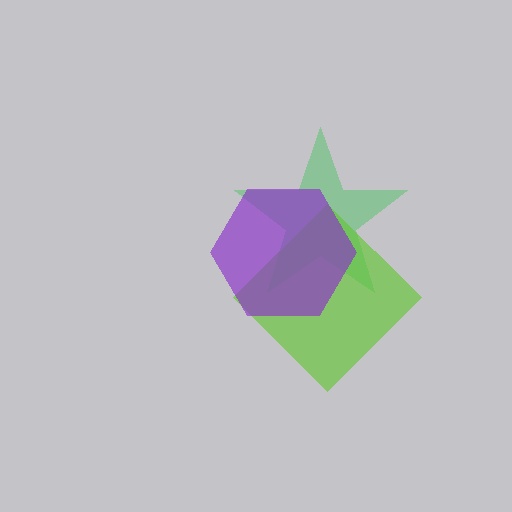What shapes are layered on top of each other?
The layered shapes are: a green star, a lime diamond, a purple hexagon.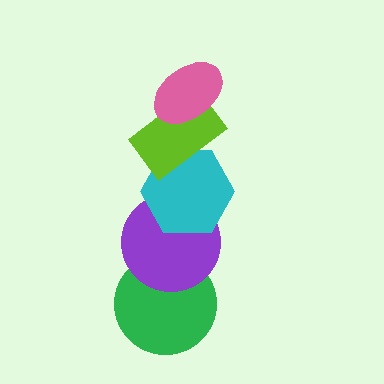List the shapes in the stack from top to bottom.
From top to bottom: the pink ellipse, the lime rectangle, the cyan hexagon, the purple circle, the green circle.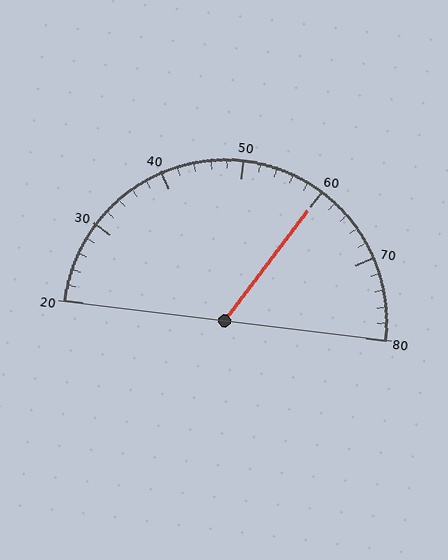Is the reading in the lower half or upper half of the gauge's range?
The reading is in the upper half of the range (20 to 80).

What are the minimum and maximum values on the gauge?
The gauge ranges from 20 to 80.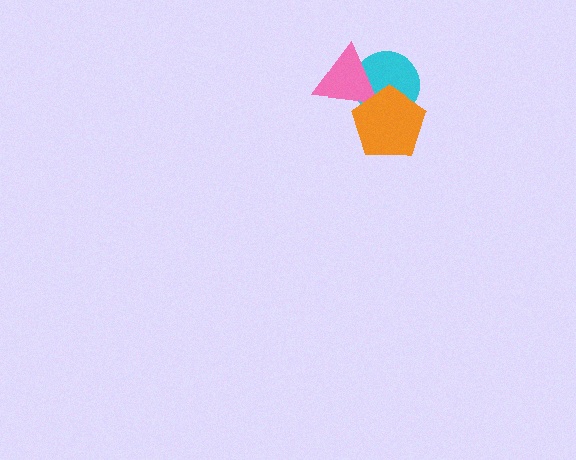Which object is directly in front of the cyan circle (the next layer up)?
The pink triangle is directly in front of the cyan circle.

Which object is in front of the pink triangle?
The orange pentagon is in front of the pink triangle.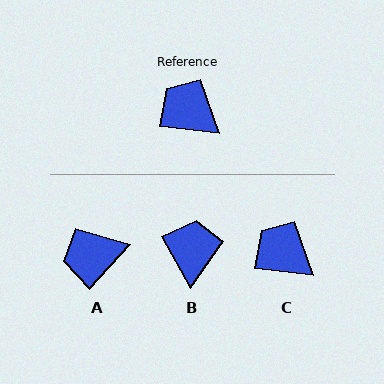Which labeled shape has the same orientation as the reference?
C.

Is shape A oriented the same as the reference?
No, it is off by about 55 degrees.